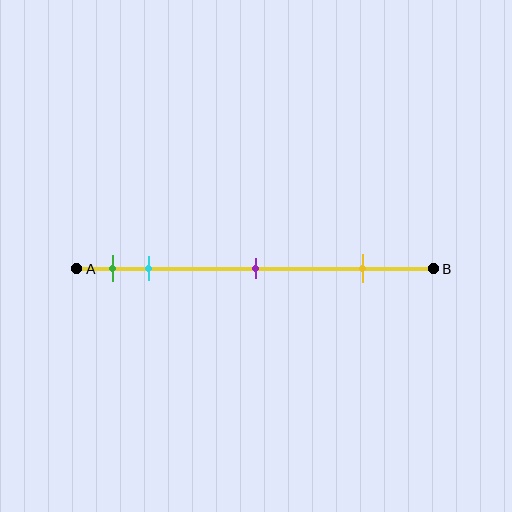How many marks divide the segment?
There are 4 marks dividing the segment.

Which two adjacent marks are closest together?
The green and cyan marks are the closest adjacent pair.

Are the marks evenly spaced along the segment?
No, the marks are not evenly spaced.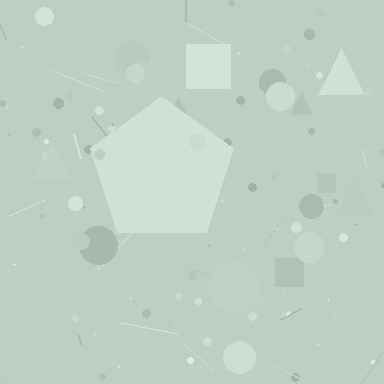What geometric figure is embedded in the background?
A pentagon is embedded in the background.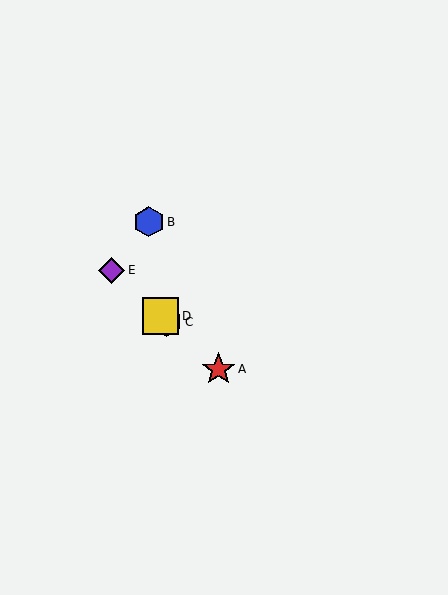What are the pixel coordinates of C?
Object C is at (167, 322).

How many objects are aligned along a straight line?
4 objects (A, C, D, E) are aligned along a straight line.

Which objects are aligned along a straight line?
Objects A, C, D, E are aligned along a straight line.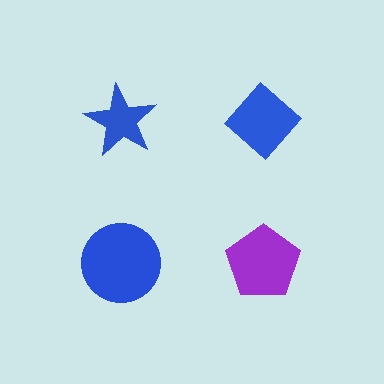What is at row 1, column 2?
A blue diamond.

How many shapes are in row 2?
2 shapes.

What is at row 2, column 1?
A blue circle.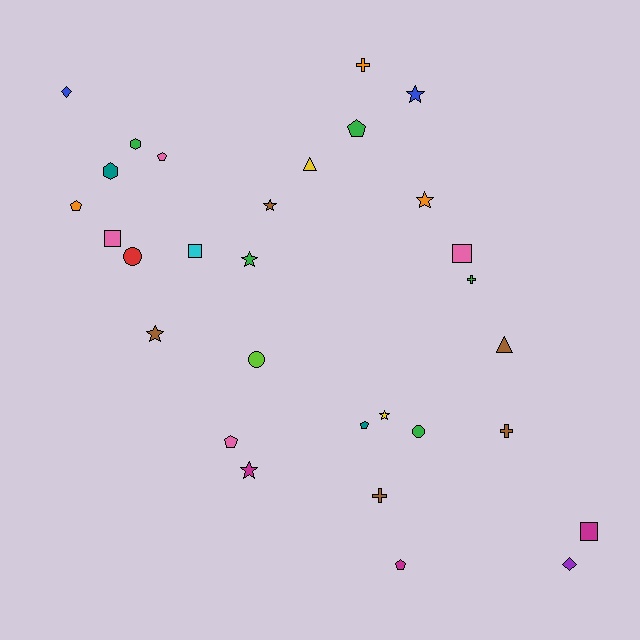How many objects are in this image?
There are 30 objects.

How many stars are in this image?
There are 7 stars.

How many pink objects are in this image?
There are 4 pink objects.